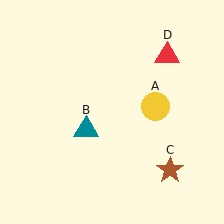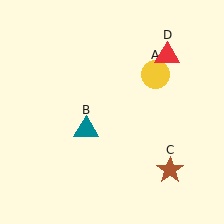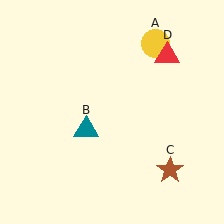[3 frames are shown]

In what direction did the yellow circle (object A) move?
The yellow circle (object A) moved up.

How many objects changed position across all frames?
1 object changed position: yellow circle (object A).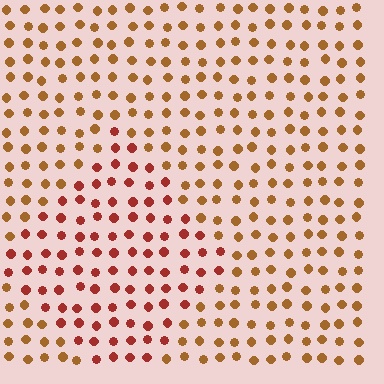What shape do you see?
I see a diamond.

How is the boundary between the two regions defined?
The boundary is defined purely by a slight shift in hue (about 30 degrees). Spacing, size, and orientation are identical on both sides.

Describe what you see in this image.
The image is filled with small brown elements in a uniform arrangement. A diamond-shaped region is visible where the elements are tinted to a slightly different hue, forming a subtle color boundary.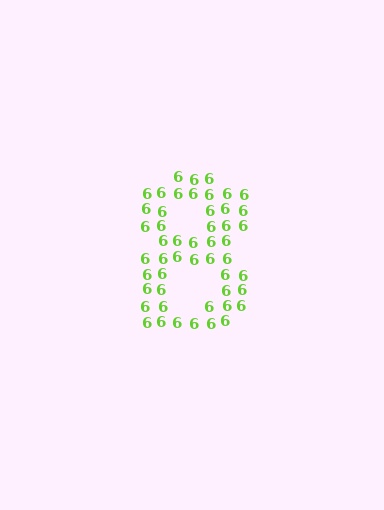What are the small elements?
The small elements are digit 6's.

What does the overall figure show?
The overall figure shows the digit 8.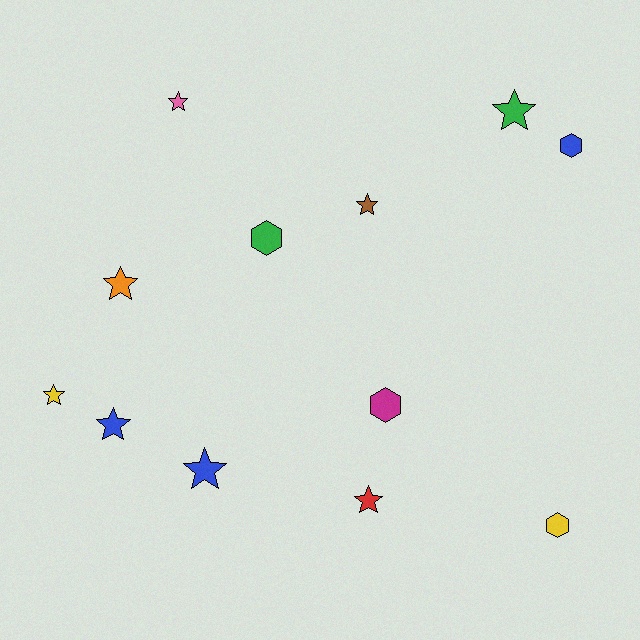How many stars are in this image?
There are 8 stars.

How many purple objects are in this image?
There are no purple objects.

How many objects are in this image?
There are 12 objects.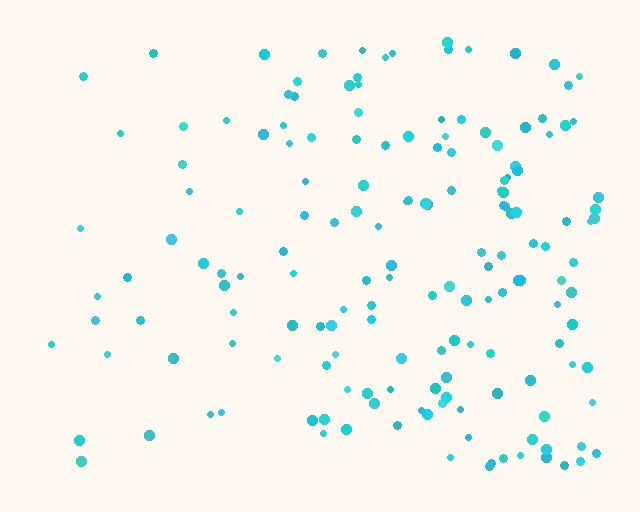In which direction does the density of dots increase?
From left to right, with the right side densest.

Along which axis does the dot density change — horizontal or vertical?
Horizontal.